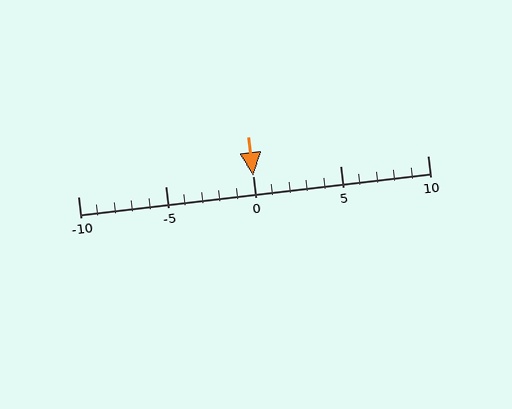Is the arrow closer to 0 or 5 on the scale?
The arrow is closer to 0.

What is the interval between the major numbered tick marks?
The major tick marks are spaced 5 units apart.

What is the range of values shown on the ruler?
The ruler shows values from -10 to 10.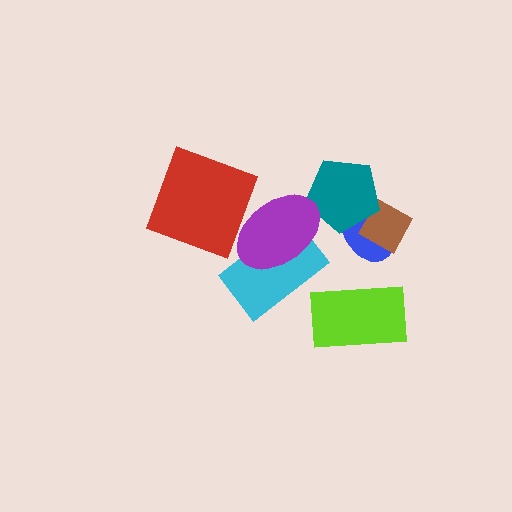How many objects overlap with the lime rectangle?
0 objects overlap with the lime rectangle.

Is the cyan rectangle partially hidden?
Yes, it is partially covered by another shape.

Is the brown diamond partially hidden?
Yes, it is partially covered by another shape.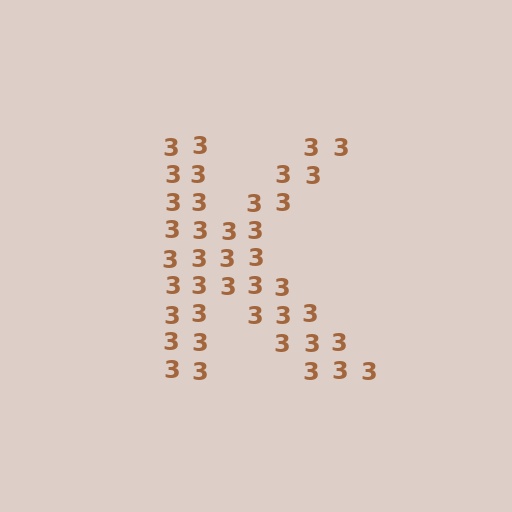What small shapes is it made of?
It is made of small digit 3's.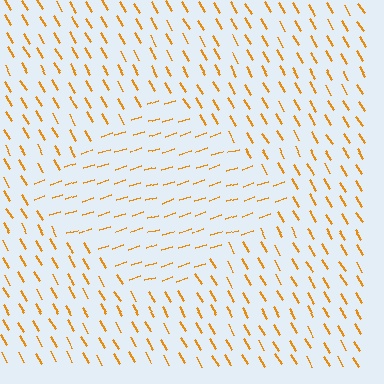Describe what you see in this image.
The image is filled with small orange line segments. A diamond region in the image has lines oriented differently from the surrounding lines, creating a visible texture boundary.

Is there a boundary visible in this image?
Yes, there is a texture boundary formed by a change in line orientation.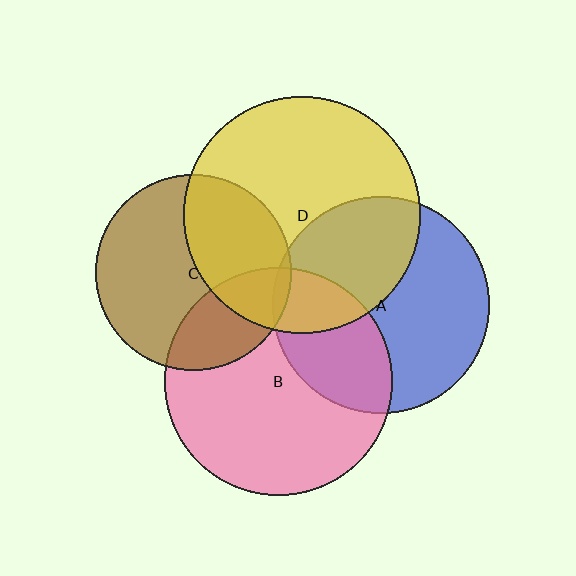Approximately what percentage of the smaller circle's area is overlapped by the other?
Approximately 40%.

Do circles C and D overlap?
Yes.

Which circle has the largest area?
Circle D (yellow).